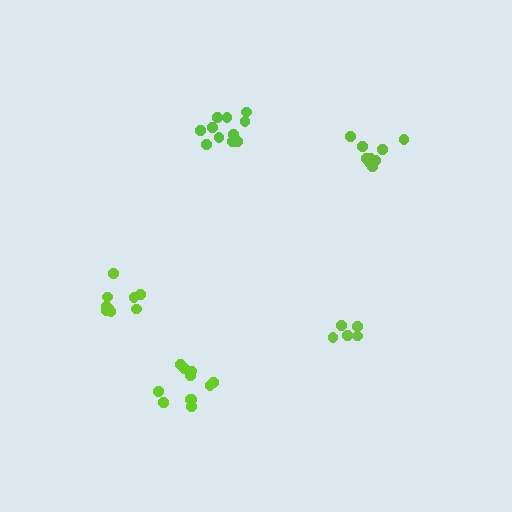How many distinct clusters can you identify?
There are 5 distinct clusters.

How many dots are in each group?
Group 1: 5 dots, Group 2: 11 dots, Group 3: 9 dots, Group 4: 9 dots, Group 5: 11 dots (45 total).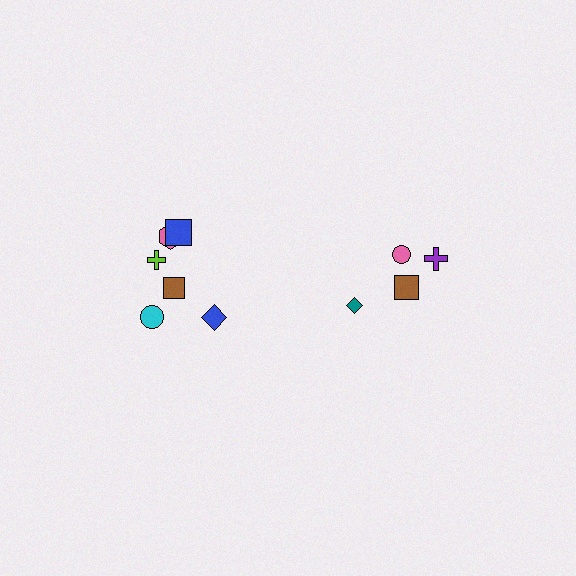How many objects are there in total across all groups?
There are 10 objects.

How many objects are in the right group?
There are 4 objects.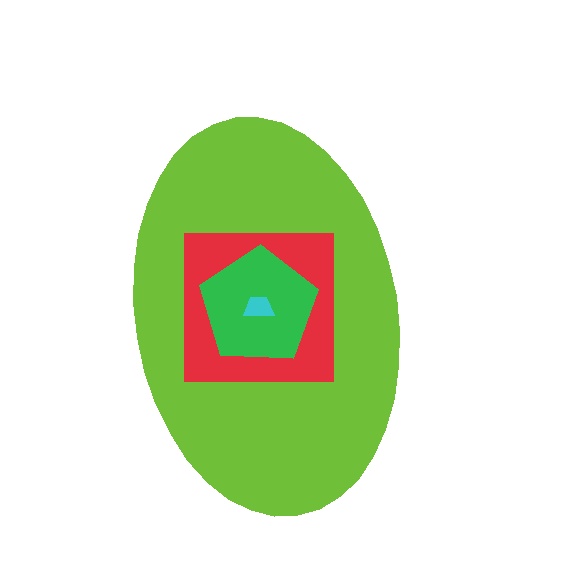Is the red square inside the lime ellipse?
Yes.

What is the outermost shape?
The lime ellipse.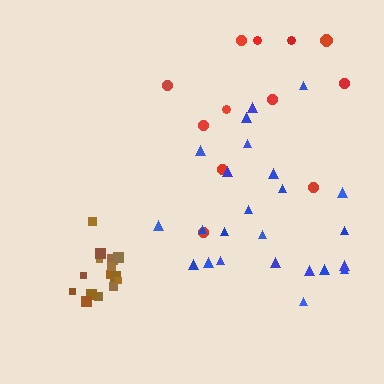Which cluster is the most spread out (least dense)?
Red.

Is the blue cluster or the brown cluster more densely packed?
Brown.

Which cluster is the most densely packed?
Brown.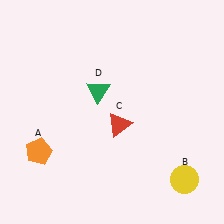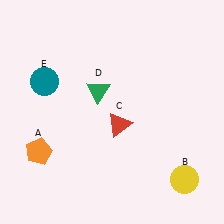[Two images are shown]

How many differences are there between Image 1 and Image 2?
There is 1 difference between the two images.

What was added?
A teal circle (E) was added in Image 2.